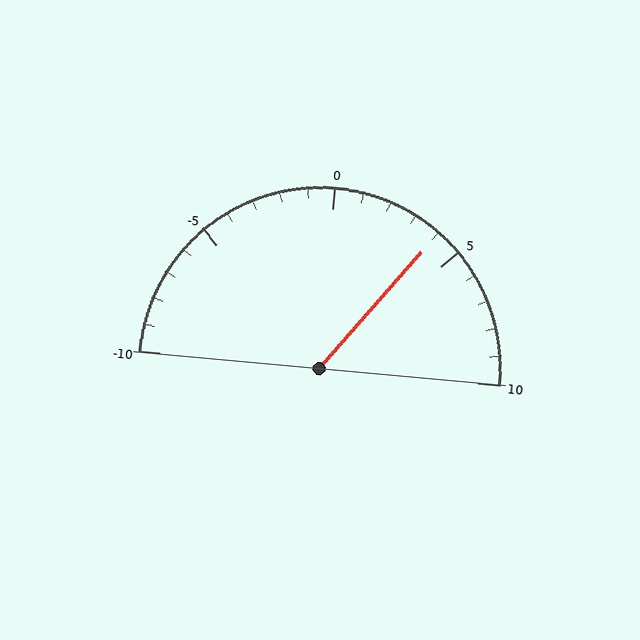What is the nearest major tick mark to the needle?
The nearest major tick mark is 5.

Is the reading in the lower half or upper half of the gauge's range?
The reading is in the upper half of the range (-10 to 10).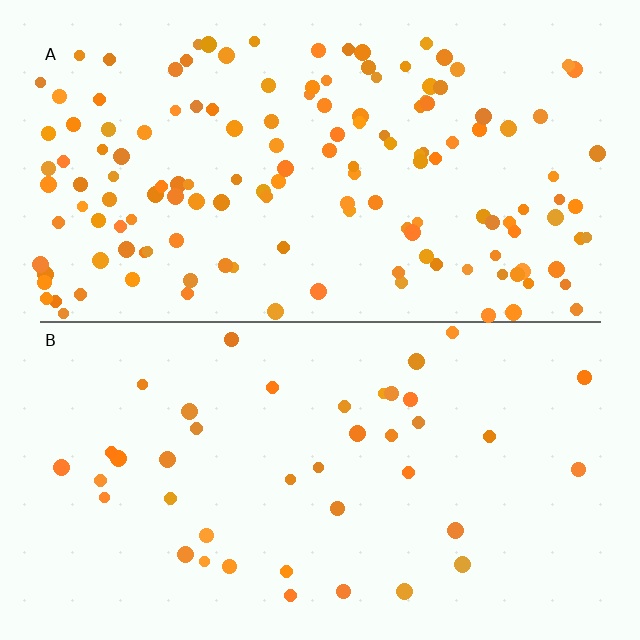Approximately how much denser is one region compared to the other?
Approximately 3.6× — region A over region B.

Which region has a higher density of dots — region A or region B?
A (the top).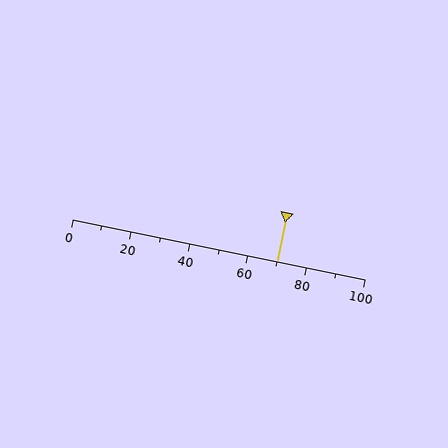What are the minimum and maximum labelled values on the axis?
The axis runs from 0 to 100.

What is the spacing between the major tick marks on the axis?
The major ticks are spaced 20 apart.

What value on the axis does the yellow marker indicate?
The marker indicates approximately 70.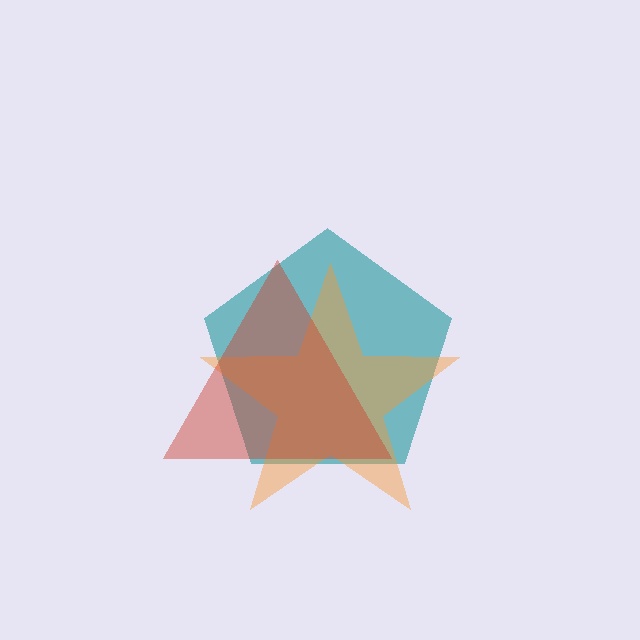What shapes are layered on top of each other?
The layered shapes are: a teal pentagon, an orange star, a red triangle.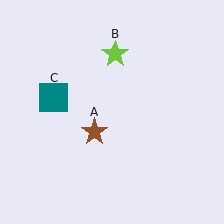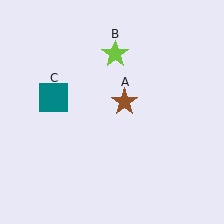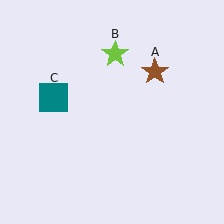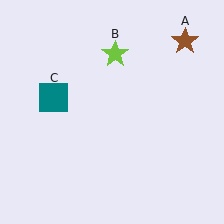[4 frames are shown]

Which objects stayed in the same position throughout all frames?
Lime star (object B) and teal square (object C) remained stationary.